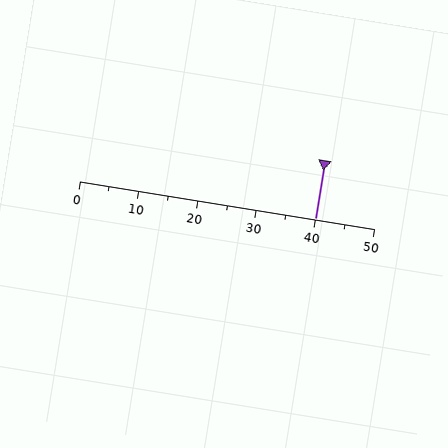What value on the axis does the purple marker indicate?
The marker indicates approximately 40.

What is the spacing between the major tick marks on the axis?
The major ticks are spaced 10 apart.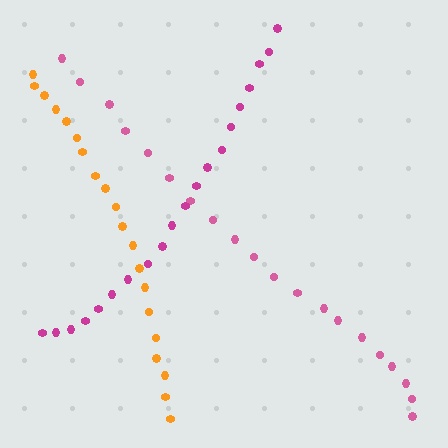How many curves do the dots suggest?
There are 3 distinct paths.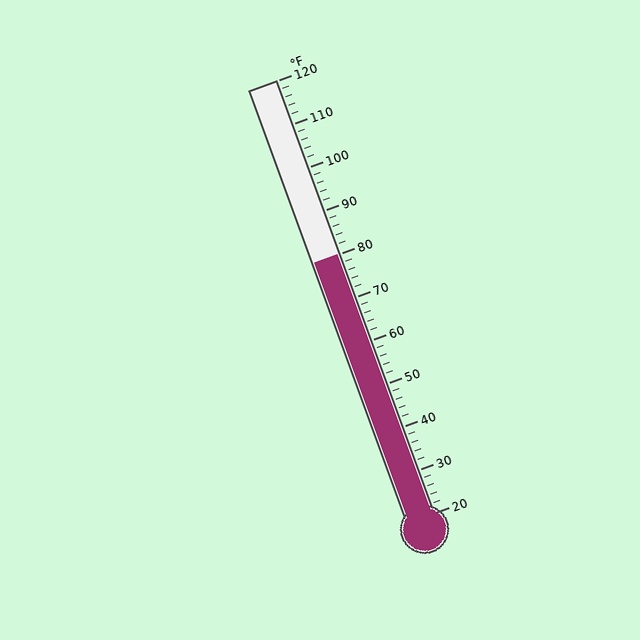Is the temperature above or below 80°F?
The temperature is at 80°F.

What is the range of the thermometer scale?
The thermometer scale ranges from 20°F to 120°F.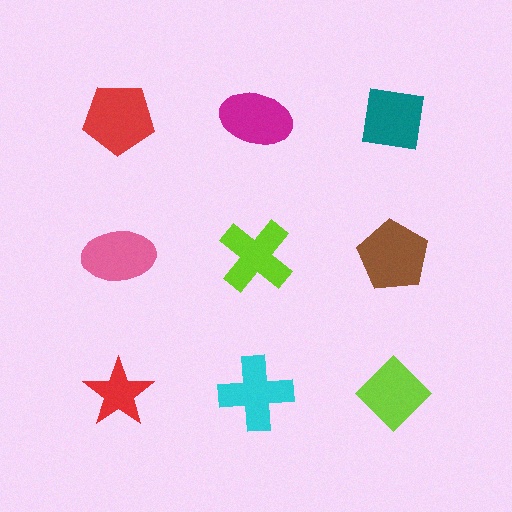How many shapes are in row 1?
3 shapes.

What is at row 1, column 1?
A red pentagon.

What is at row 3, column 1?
A red star.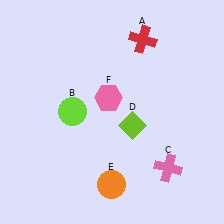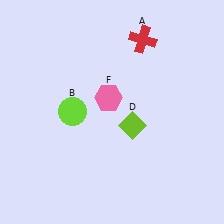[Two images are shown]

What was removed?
The orange circle (E), the pink cross (C) were removed in Image 2.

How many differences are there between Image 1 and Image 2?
There are 2 differences between the two images.